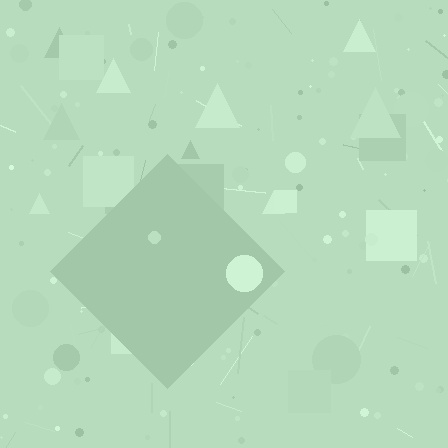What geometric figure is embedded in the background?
A diamond is embedded in the background.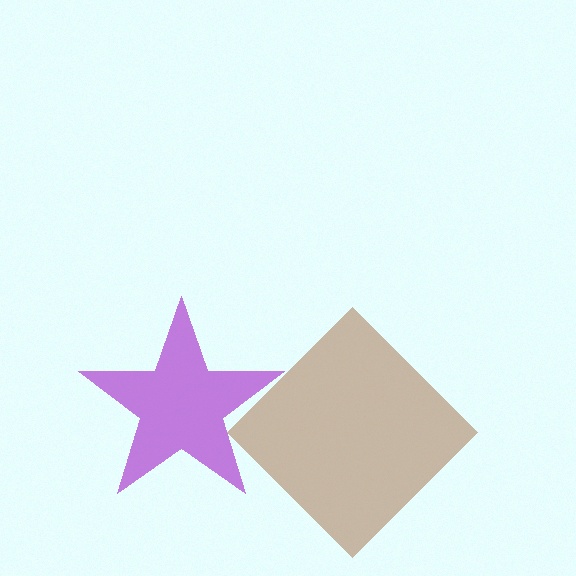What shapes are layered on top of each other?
The layered shapes are: a purple star, a brown diamond.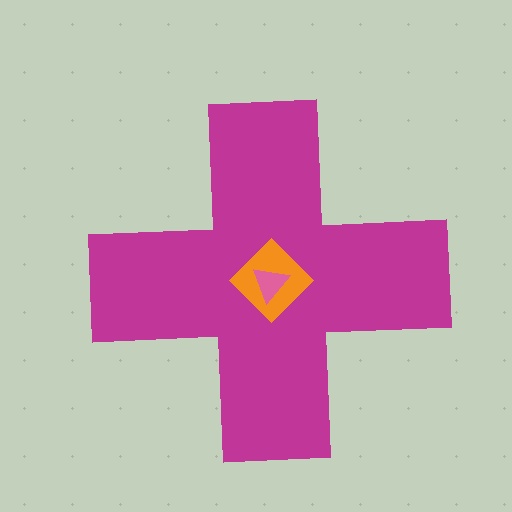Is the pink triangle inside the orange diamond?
Yes.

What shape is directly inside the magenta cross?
The orange diamond.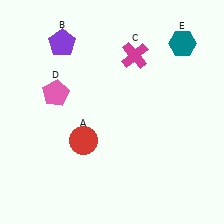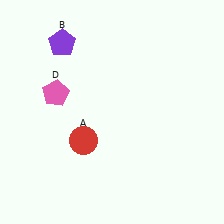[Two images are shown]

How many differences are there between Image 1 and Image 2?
There are 2 differences between the two images.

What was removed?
The magenta cross (C), the teal hexagon (E) were removed in Image 2.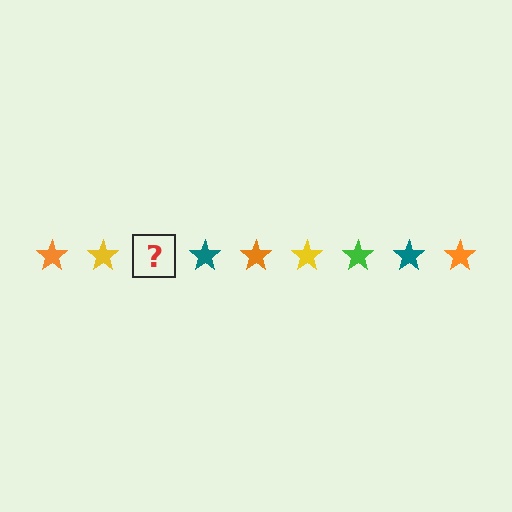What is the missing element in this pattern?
The missing element is a green star.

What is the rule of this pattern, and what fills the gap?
The rule is that the pattern cycles through orange, yellow, green, teal stars. The gap should be filled with a green star.